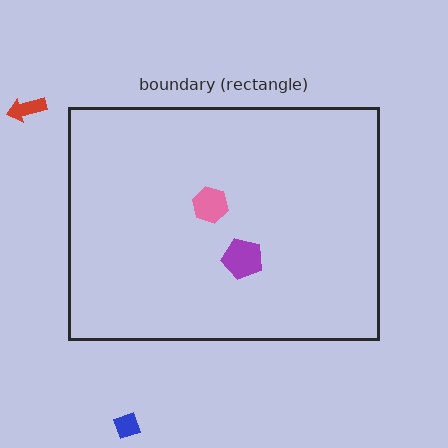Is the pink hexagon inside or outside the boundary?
Inside.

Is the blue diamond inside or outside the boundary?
Outside.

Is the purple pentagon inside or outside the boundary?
Inside.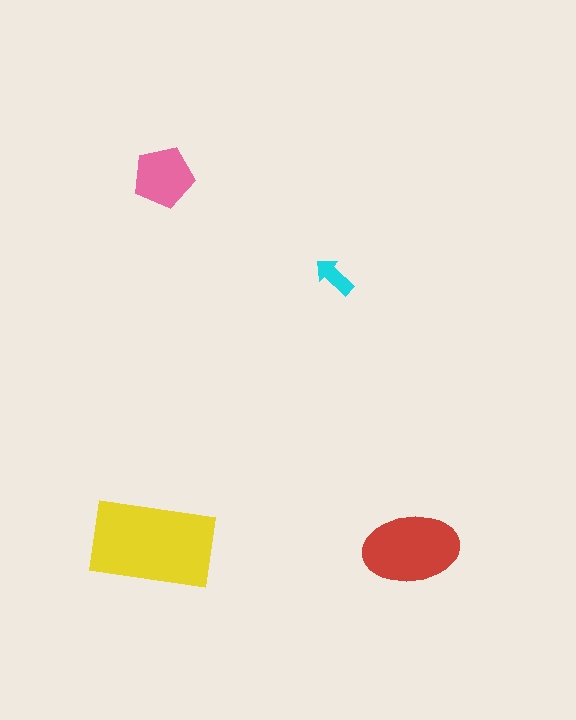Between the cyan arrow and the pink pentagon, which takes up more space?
The pink pentagon.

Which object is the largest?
The yellow rectangle.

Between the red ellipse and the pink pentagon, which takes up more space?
The red ellipse.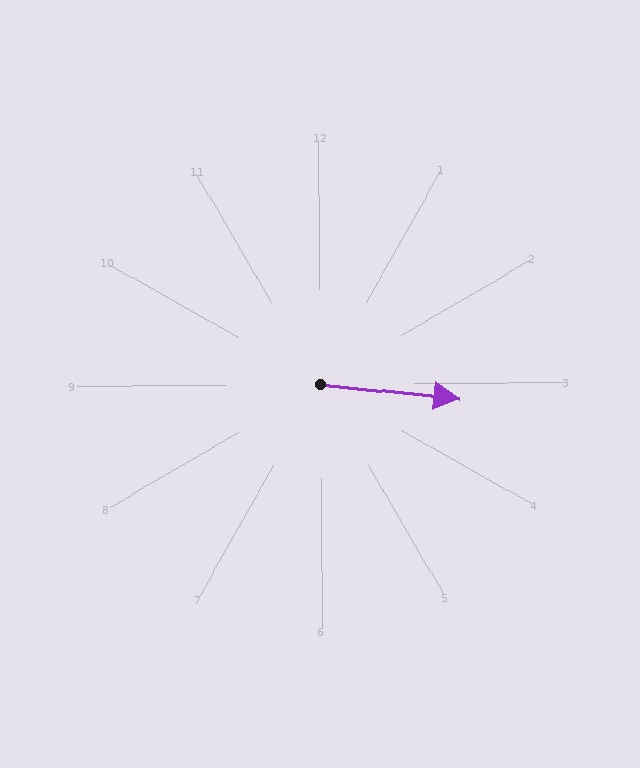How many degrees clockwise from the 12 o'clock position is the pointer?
Approximately 96 degrees.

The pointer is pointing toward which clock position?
Roughly 3 o'clock.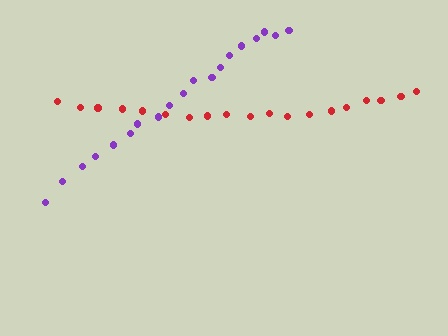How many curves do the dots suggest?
There are 2 distinct paths.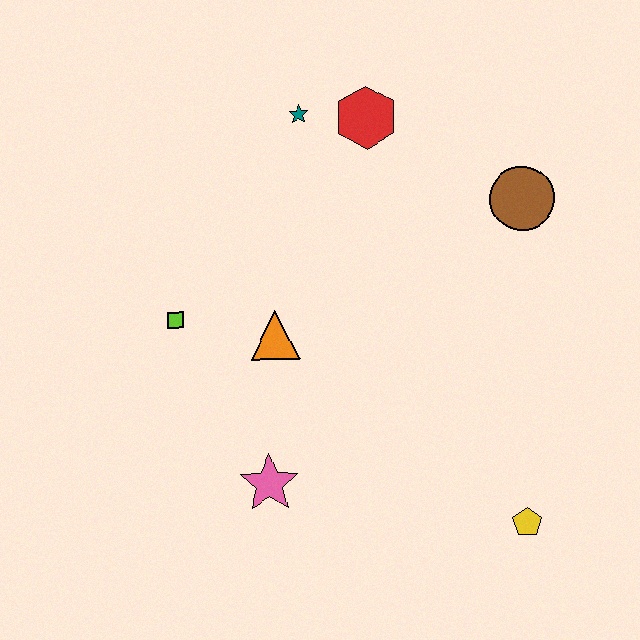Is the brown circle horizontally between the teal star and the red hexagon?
No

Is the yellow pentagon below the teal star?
Yes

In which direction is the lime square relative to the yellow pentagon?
The lime square is to the left of the yellow pentagon.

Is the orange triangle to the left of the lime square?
No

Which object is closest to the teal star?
The red hexagon is closest to the teal star.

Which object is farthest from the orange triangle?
The yellow pentagon is farthest from the orange triangle.